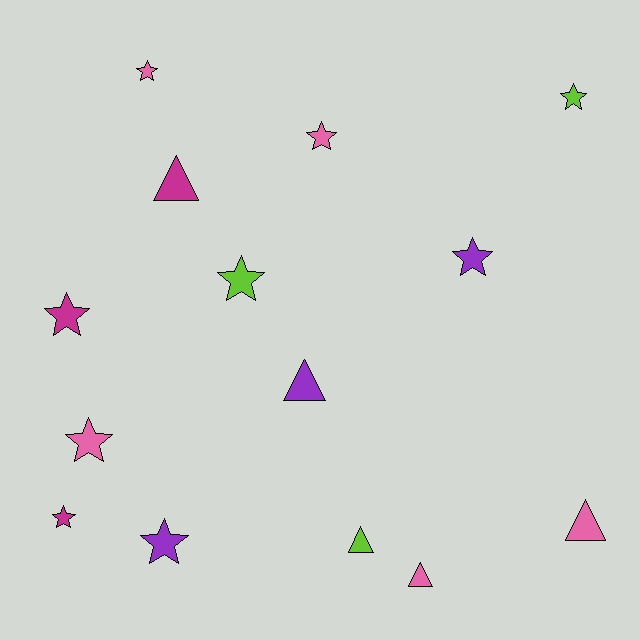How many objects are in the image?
There are 14 objects.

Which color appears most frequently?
Pink, with 5 objects.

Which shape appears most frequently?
Star, with 9 objects.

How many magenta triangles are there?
There is 1 magenta triangle.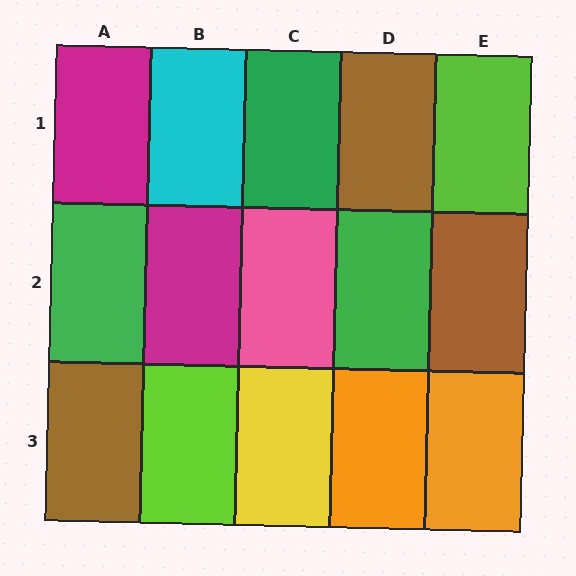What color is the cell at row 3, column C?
Yellow.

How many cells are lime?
2 cells are lime.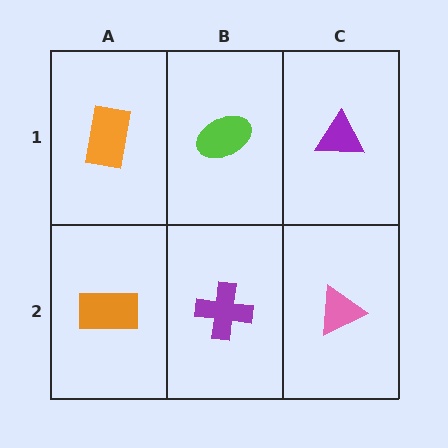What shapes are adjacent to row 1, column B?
A purple cross (row 2, column B), an orange rectangle (row 1, column A), a purple triangle (row 1, column C).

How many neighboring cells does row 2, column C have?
2.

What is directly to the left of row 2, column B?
An orange rectangle.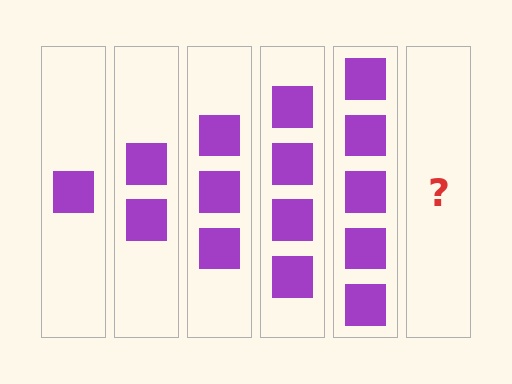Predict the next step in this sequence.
The next step is 6 squares.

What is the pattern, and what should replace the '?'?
The pattern is that each step adds one more square. The '?' should be 6 squares.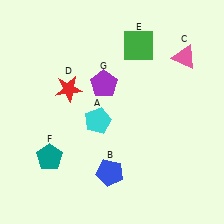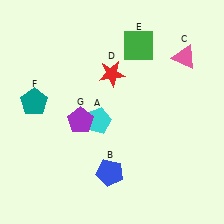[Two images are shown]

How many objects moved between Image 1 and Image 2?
3 objects moved between the two images.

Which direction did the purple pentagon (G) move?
The purple pentagon (G) moved down.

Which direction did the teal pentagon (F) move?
The teal pentagon (F) moved up.